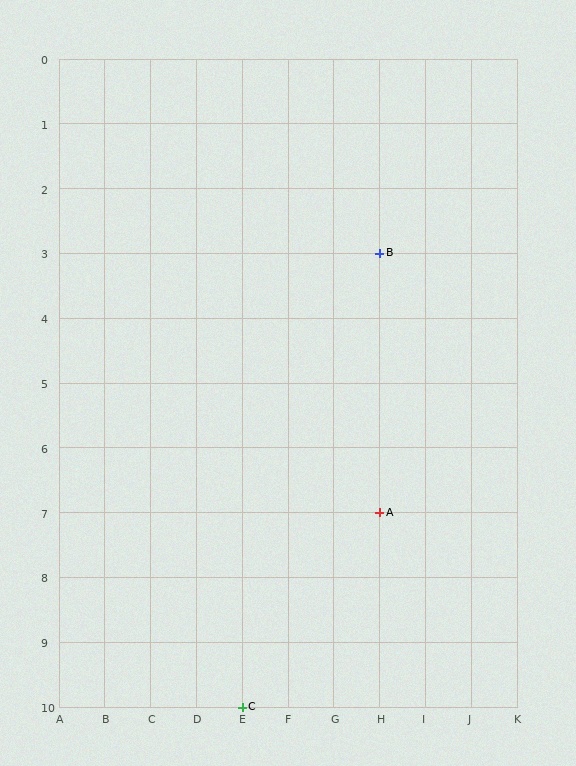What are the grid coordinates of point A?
Point A is at grid coordinates (H, 7).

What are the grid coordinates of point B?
Point B is at grid coordinates (H, 3).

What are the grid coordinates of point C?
Point C is at grid coordinates (E, 10).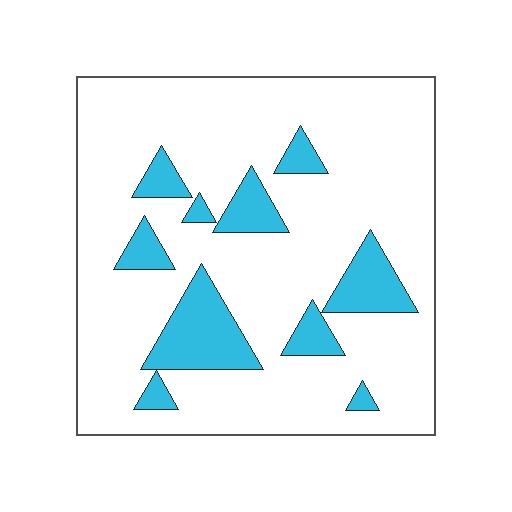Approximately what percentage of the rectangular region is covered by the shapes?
Approximately 15%.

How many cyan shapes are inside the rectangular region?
10.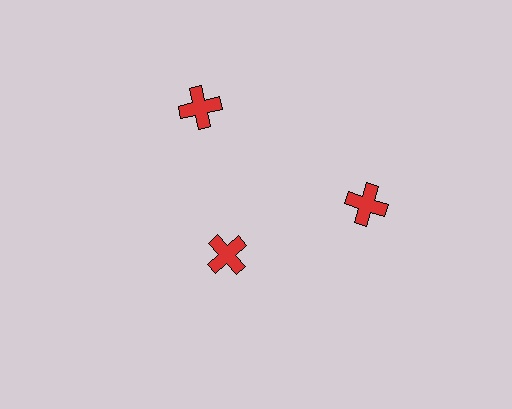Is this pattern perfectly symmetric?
No. The 3 red crosses are arranged in a ring, but one element near the 7 o'clock position is pulled inward toward the center, breaking the 3-fold rotational symmetry.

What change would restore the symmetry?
The symmetry would be restored by moving it outward, back onto the ring so that all 3 crosses sit at equal angles and equal distance from the center.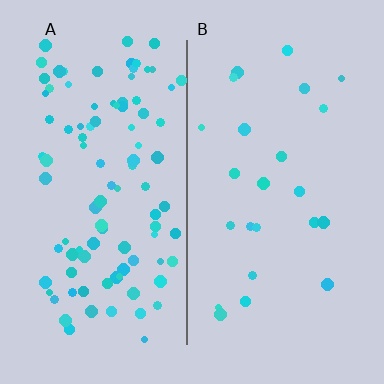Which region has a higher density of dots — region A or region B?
A (the left).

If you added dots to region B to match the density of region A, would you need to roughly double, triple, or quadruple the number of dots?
Approximately quadruple.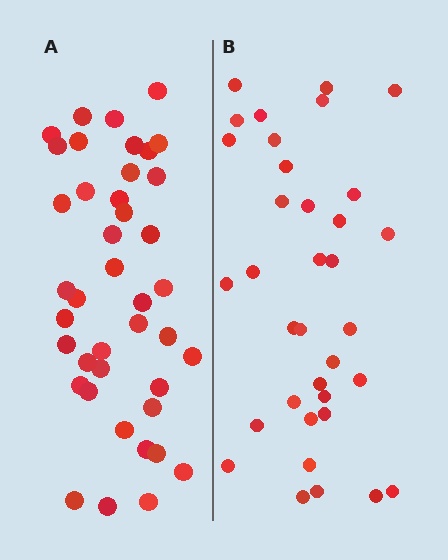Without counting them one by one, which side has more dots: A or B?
Region A (the left region) has more dots.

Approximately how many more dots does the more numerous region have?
Region A has about 6 more dots than region B.